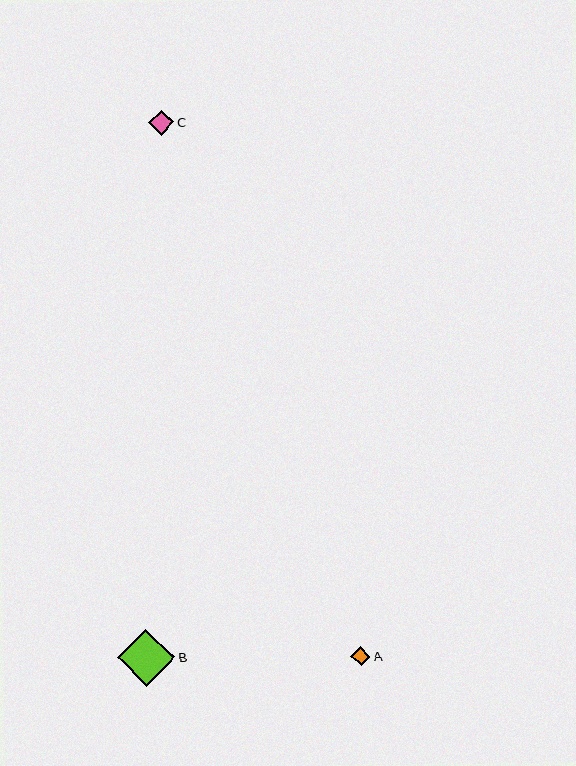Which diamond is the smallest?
Diamond A is the smallest with a size of approximately 19 pixels.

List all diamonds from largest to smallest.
From largest to smallest: B, C, A.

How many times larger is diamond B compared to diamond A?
Diamond B is approximately 3.0 times the size of diamond A.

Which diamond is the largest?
Diamond B is the largest with a size of approximately 57 pixels.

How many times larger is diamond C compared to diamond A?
Diamond C is approximately 1.4 times the size of diamond A.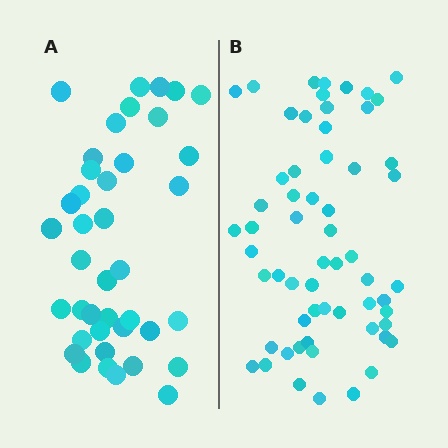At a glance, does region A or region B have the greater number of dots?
Region B (the right region) has more dots.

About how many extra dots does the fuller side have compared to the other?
Region B has approximately 20 more dots than region A.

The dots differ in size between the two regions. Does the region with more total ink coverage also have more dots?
No. Region A has more total ink coverage because its dots are larger, but region B actually contains more individual dots. Total area can be misleading — the number of items is what matters here.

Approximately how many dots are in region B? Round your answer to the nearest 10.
About 60 dots.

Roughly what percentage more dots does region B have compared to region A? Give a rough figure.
About 50% more.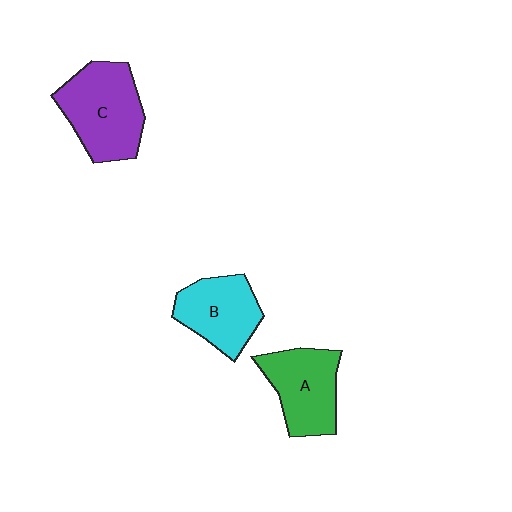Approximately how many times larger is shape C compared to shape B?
Approximately 1.3 times.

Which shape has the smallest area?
Shape B (cyan).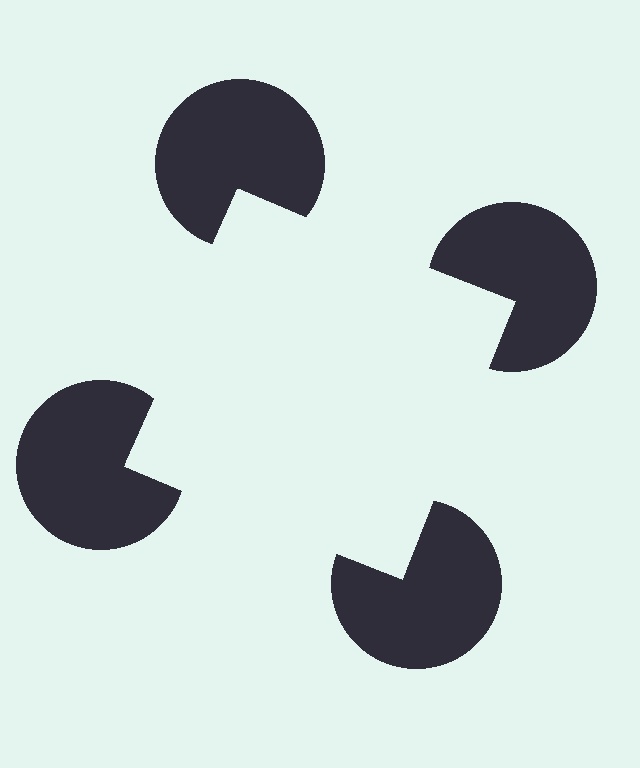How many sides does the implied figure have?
4 sides.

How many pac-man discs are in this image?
There are 4 — one at each vertex of the illusory square.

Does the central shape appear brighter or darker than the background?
It typically appears slightly brighter than the background, even though no actual brightness change is drawn.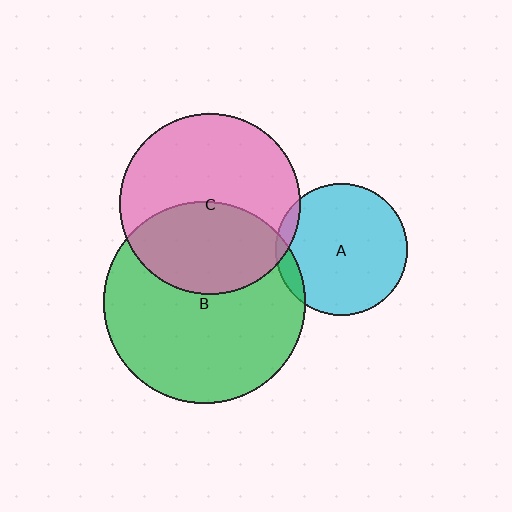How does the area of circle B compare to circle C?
Approximately 1.2 times.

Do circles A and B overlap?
Yes.